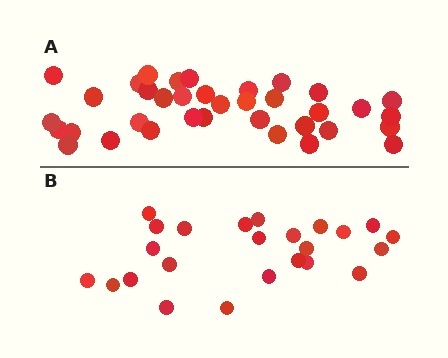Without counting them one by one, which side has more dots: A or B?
Region A (the top region) has more dots.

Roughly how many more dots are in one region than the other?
Region A has roughly 12 or so more dots than region B.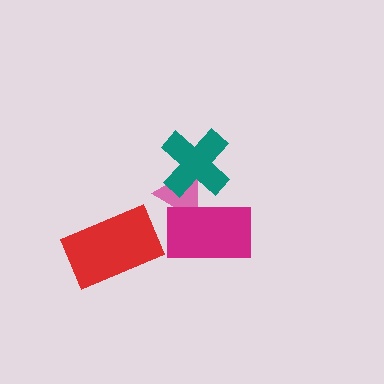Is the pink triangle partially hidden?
Yes, it is partially covered by another shape.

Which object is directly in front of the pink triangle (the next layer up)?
The teal cross is directly in front of the pink triangle.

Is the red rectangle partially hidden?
No, no other shape covers it.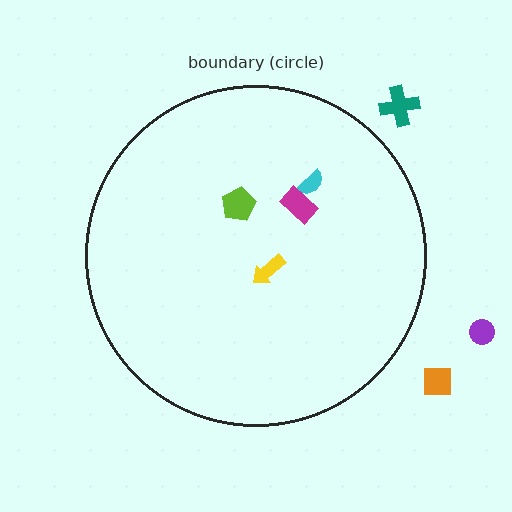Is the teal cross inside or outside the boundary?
Outside.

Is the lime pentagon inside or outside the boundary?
Inside.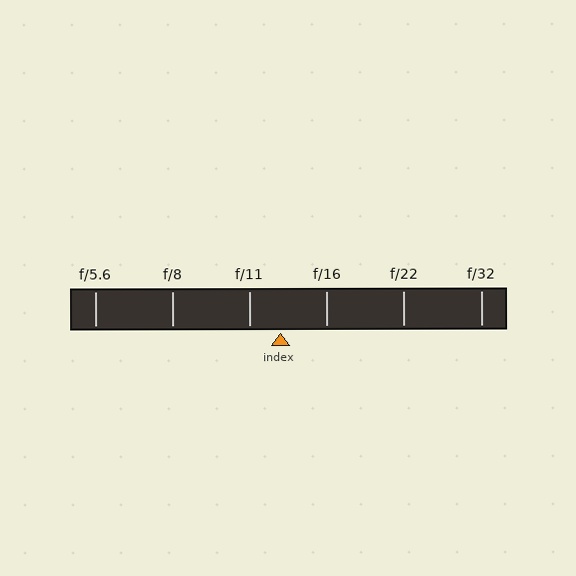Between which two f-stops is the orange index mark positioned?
The index mark is between f/11 and f/16.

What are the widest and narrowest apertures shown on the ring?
The widest aperture shown is f/5.6 and the narrowest is f/32.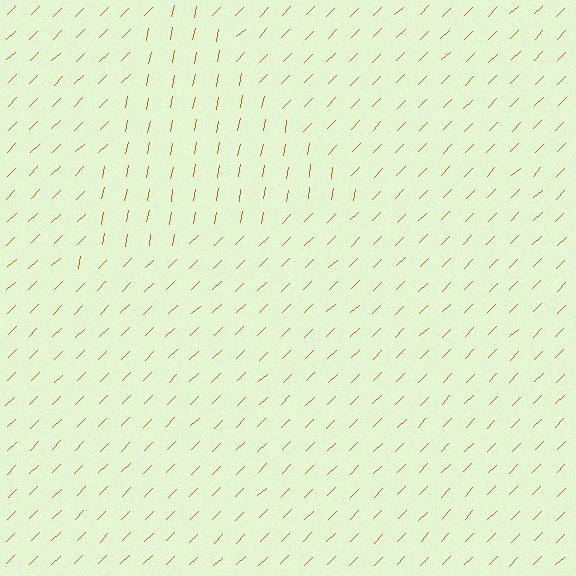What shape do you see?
I see a triangle.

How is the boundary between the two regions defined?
The boundary is defined purely by a change in line orientation (approximately 35 degrees difference). All lines are the same color and thickness.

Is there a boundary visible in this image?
Yes, there is a texture boundary formed by a change in line orientation.